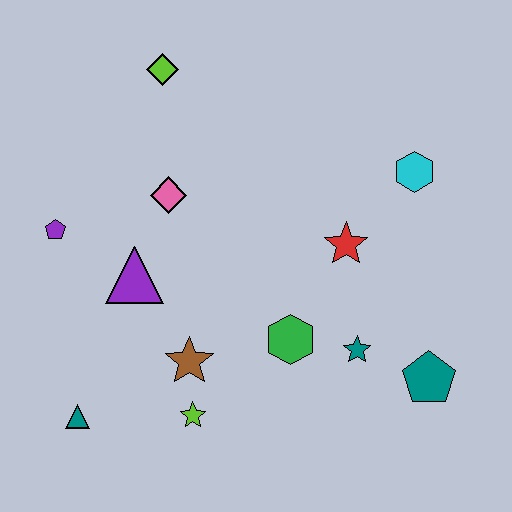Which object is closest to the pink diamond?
The purple triangle is closest to the pink diamond.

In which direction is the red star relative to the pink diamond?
The red star is to the right of the pink diamond.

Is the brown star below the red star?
Yes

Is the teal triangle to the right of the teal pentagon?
No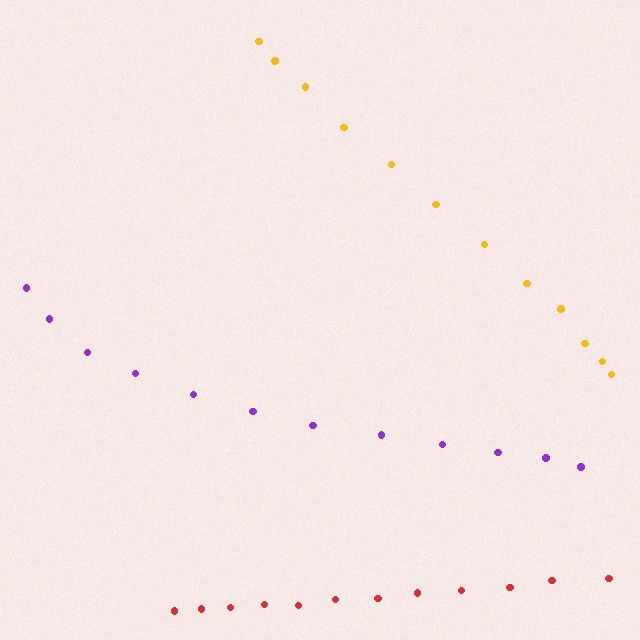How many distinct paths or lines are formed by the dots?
There are 3 distinct paths.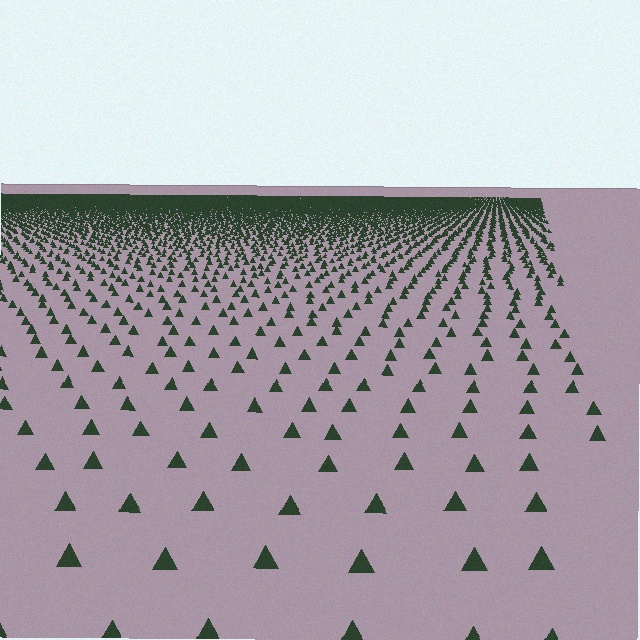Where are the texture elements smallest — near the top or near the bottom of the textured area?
Near the top.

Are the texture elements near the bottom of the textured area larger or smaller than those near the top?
Larger. Near the bottom, elements are closer to the viewer and appear at a bigger on-screen size.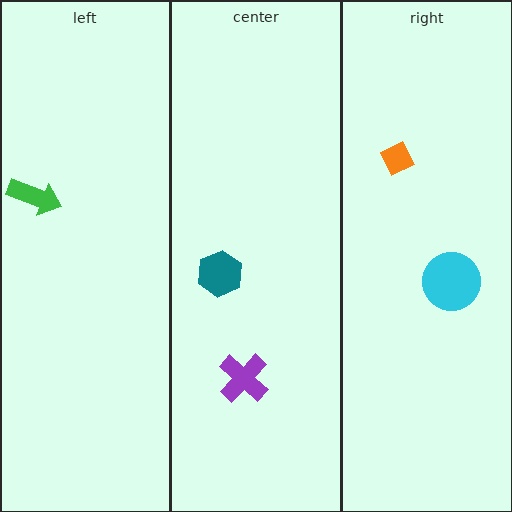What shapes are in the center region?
The teal hexagon, the purple cross.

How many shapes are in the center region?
2.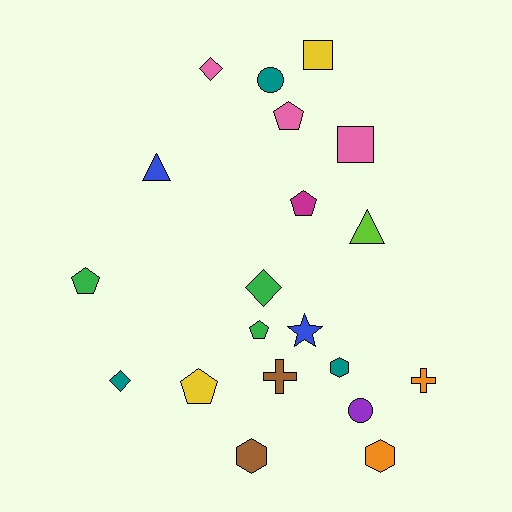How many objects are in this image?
There are 20 objects.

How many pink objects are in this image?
There are 3 pink objects.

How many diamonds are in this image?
There are 3 diamonds.